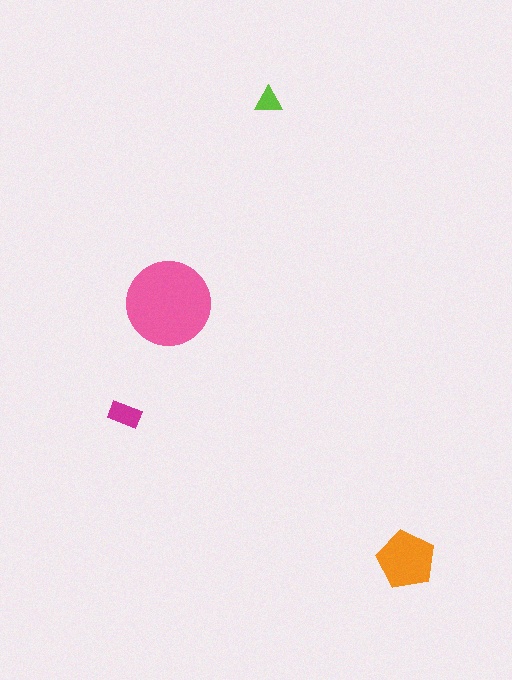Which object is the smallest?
The lime triangle.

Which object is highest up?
The lime triangle is topmost.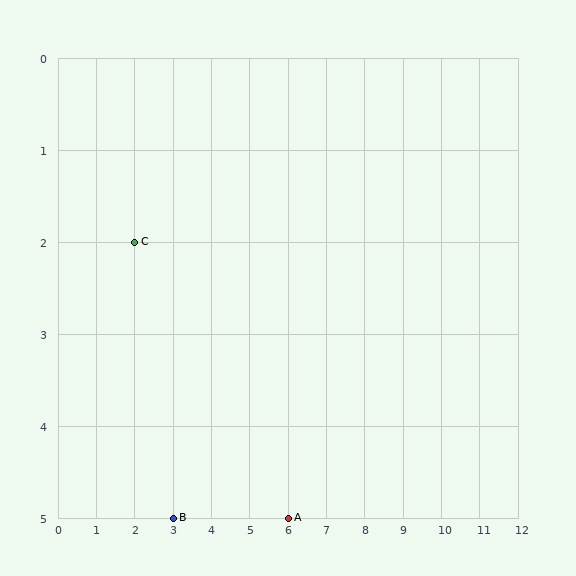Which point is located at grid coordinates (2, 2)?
Point C is at (2, 2).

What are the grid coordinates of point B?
Point B is at grid coordinates (3, 5).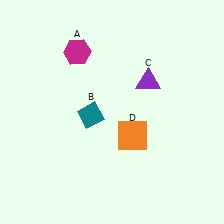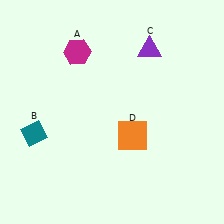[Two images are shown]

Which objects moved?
The objects that moved are: the teal diamond (B), the purple triangle (C).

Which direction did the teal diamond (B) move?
The teal diamond (B) moved left.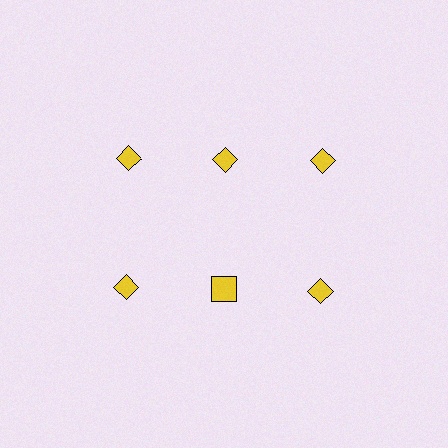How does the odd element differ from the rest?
It has a different shape: square instead of diamond.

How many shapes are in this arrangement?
There are 6 shapes arranged in a grid pattern.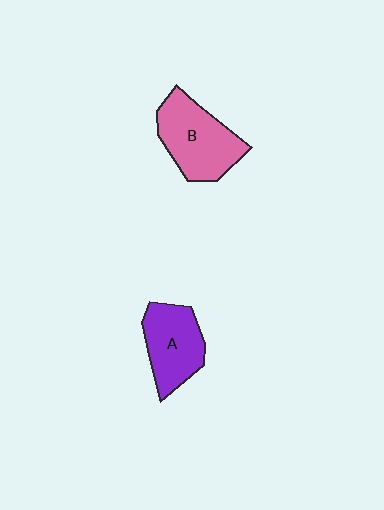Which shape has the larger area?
Shape B (pink).